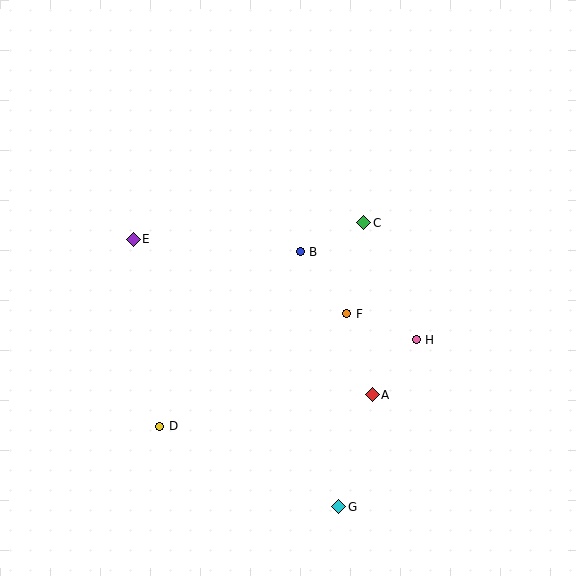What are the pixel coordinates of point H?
Point H is at (416, 340).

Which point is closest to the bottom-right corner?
Point G is closest to the bottom-right corner.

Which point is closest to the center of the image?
Point B at (300, 252) is closest to the center.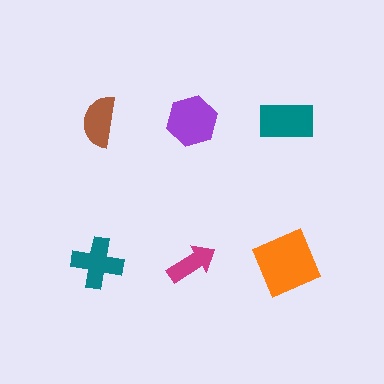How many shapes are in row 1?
3 shapes.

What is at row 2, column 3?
An orange square.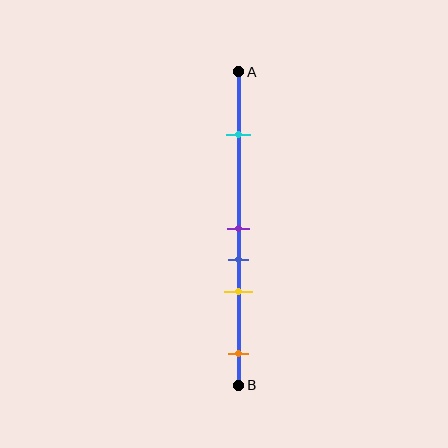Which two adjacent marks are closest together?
The purple and blue marks are the closest adjacent pair.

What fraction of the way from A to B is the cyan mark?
The cyan mark is approximately 20% (0.2) of the way from A to B.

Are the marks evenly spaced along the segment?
No, the marks are not evenly spaced.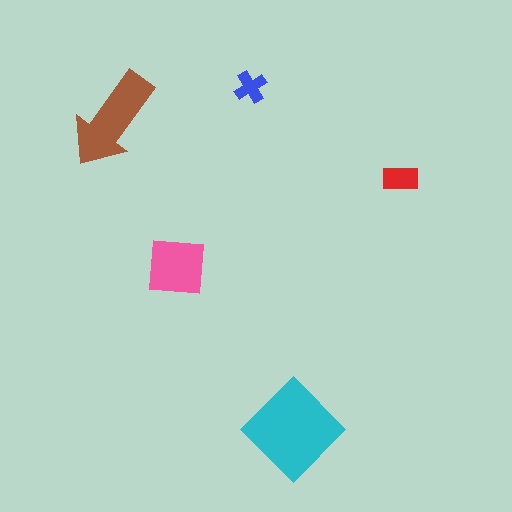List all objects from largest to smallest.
The cyan diamond, the brown arrow, the pink square, the red rectangle, the blue cross.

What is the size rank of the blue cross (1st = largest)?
5th.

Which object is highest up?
The blue cross is topmost.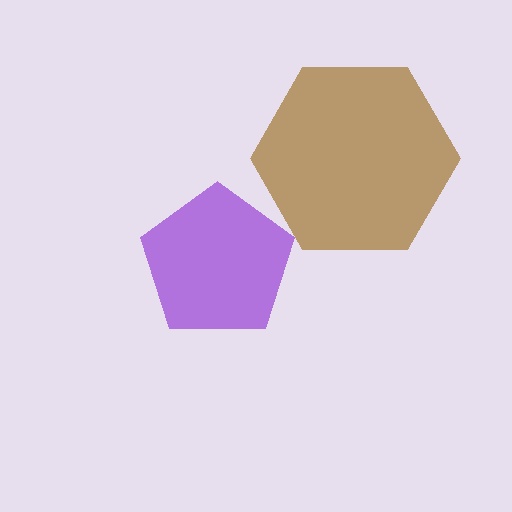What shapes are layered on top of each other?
The layered shapes are: a brown hexagon, a purple pentagon.